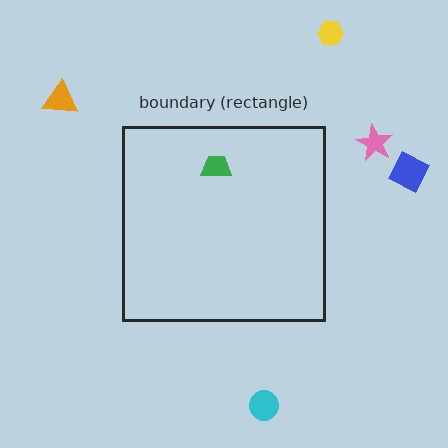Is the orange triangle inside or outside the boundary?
Outside.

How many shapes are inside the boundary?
1 inside, 5 outside.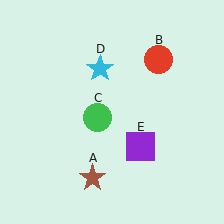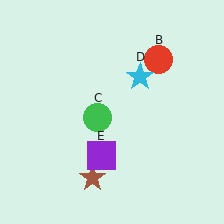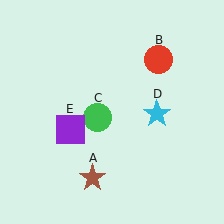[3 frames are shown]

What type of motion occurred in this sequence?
The cyan star (object D), purple square (object E) rotated clockwise around the center of the scene.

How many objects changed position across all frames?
2 objects changed position: cyan star (object D), purple square (object E).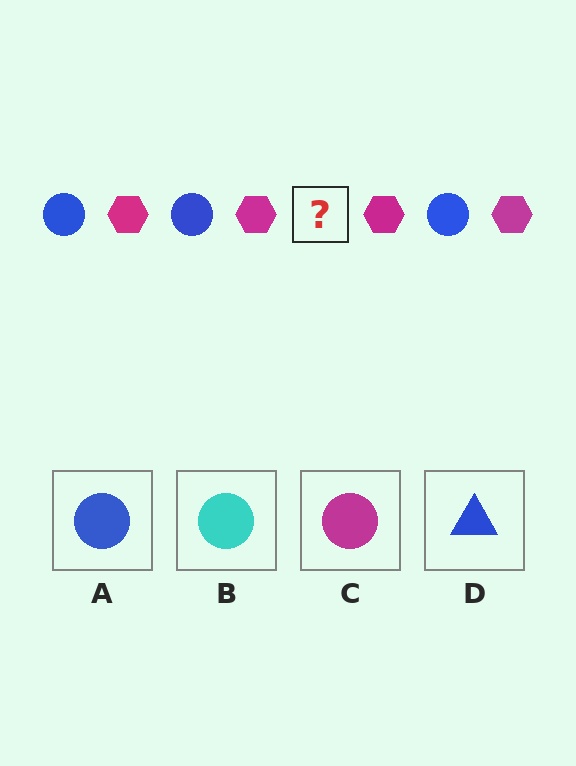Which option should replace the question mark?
Option A.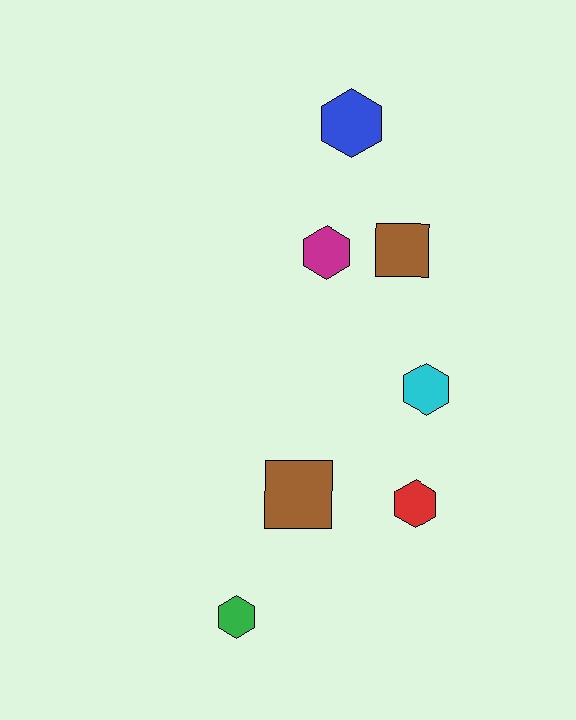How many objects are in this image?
There are 7 objects.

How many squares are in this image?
There are 2 squares.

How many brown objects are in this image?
There are 2 brown objects.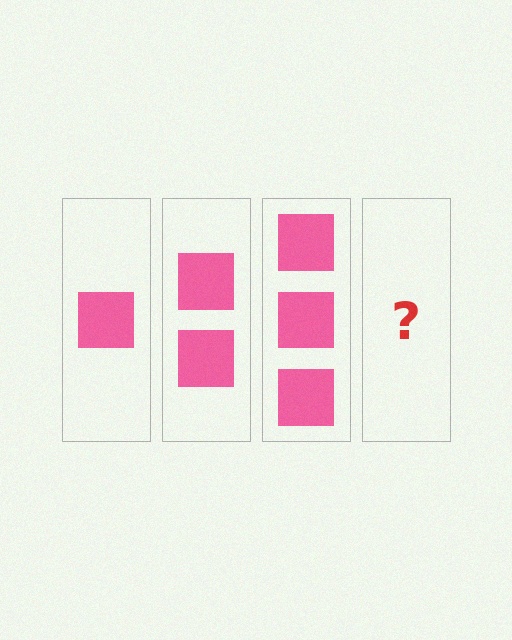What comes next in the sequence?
The next element should be 4 squares.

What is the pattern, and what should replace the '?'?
The pattern is that each step adds one more square. The '?' should be 4 squares.